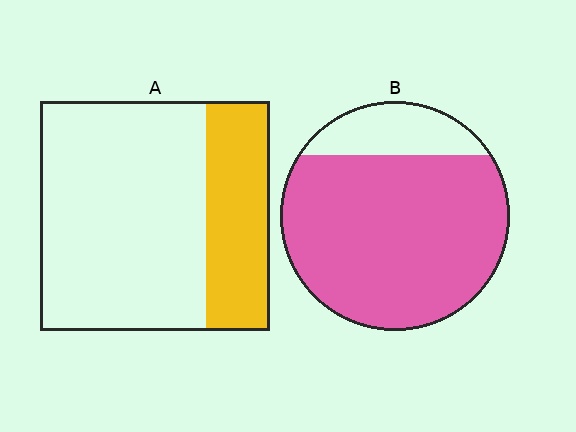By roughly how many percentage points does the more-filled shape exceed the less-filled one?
By roughly 55 percentage points (B over A).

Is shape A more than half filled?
No.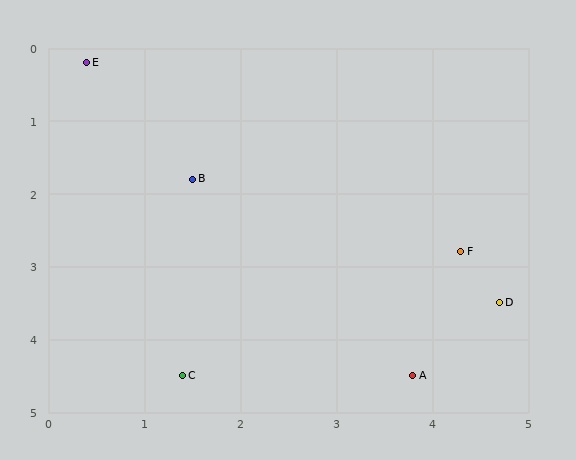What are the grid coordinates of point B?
Point B is at approximately (1.5, 1.8).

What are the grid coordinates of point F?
Point F is at approximately (4.3, 2.8).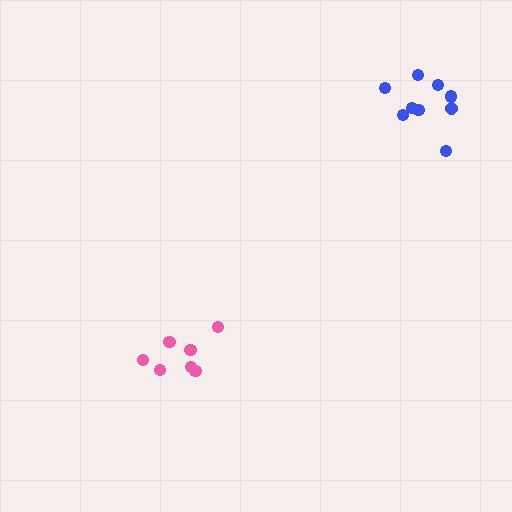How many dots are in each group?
Group 1: 7 dots, Group 2: 9 dots (16 total).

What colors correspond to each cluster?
The clusters are colored: pink, blue.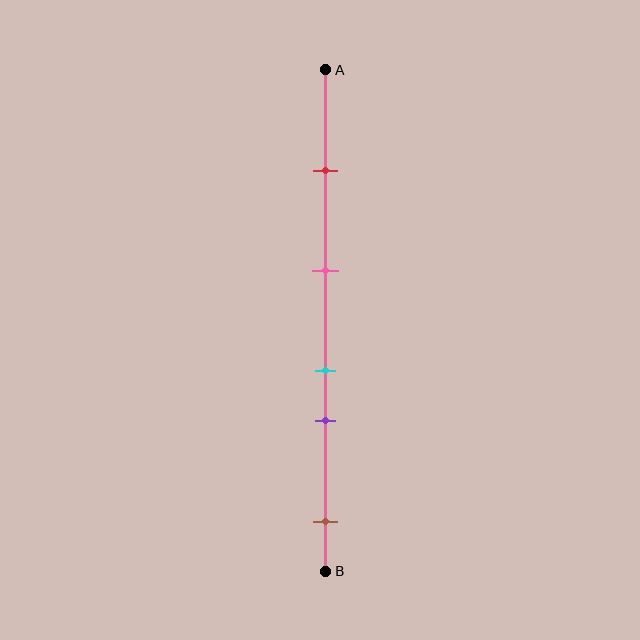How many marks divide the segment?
There are 5 marks dividing the segment.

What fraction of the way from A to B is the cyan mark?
The cyan mark is approximately 60% (0.6) of the way from A to B.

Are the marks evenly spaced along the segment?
No, the marks are not evenly spaced.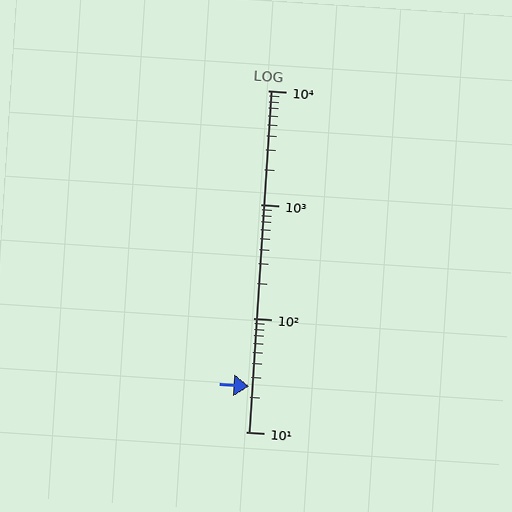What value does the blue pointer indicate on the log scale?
The pointer indicates approximately 25.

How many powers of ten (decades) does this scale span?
The scale spans 3 decades, from 10 to 10000.